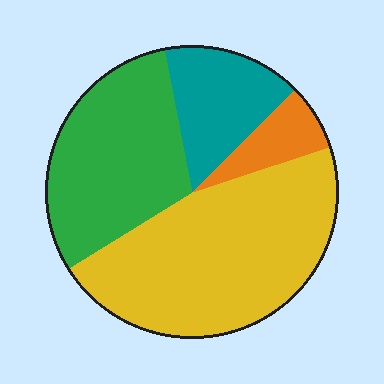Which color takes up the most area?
Yellow, at roughly 45%.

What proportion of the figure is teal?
Teal covers about 15% of the figure.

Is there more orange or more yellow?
Yellow.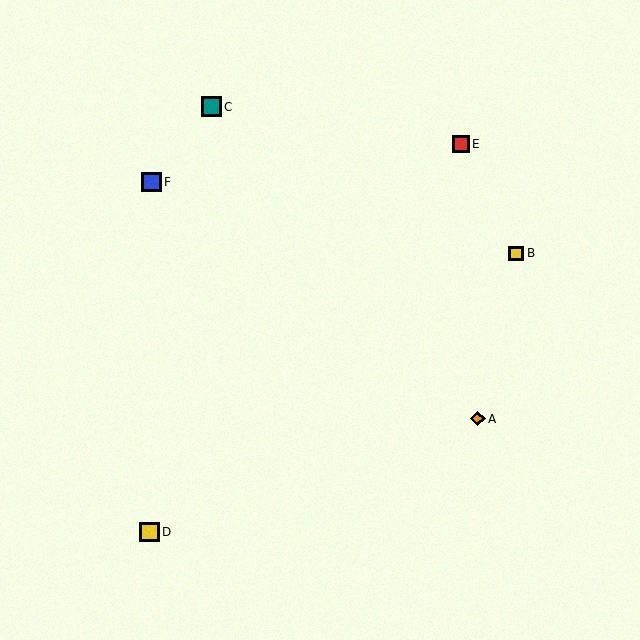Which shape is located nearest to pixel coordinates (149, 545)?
The yellow square (labeled D) at (149, 532) is nearest to that location.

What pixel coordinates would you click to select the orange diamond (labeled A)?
Click at (478, 419) to select the orange diamond A.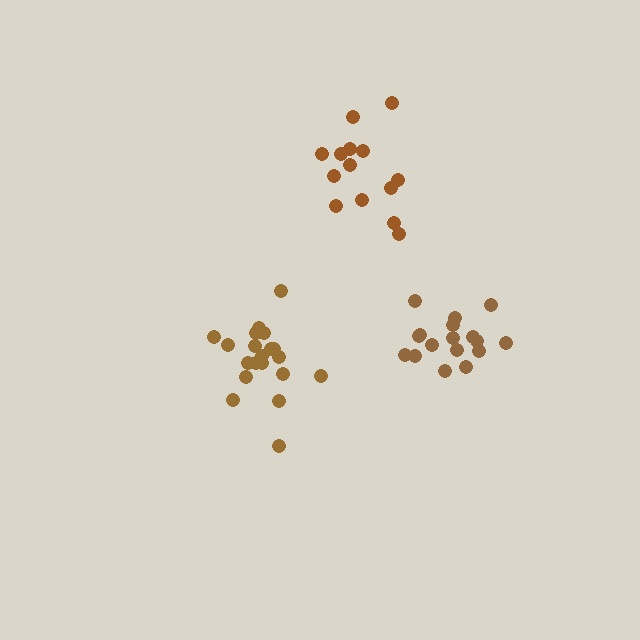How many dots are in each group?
Group 1: 14 dots, Group 2: 20 dots, Group 3: 17 dots (51 total).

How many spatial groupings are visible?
There are 3 spatial groupings.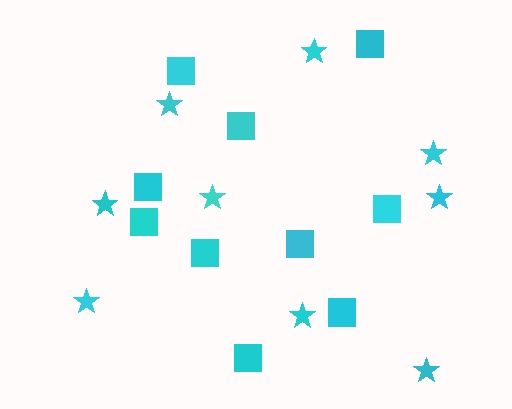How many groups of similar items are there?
There are 2 groups: one group of squares (10) and one group of stars (9).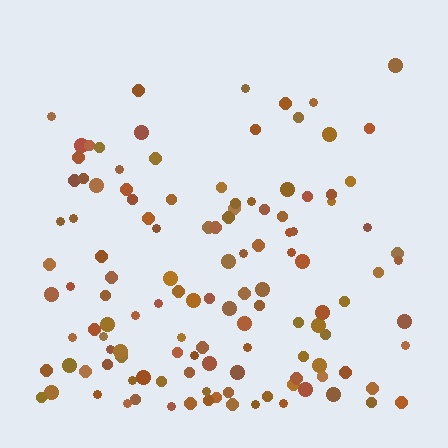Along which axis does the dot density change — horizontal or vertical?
Vertical.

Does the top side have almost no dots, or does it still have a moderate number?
Still a moderate number, just noticeably fewer than the bottom.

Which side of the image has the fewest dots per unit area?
The top.